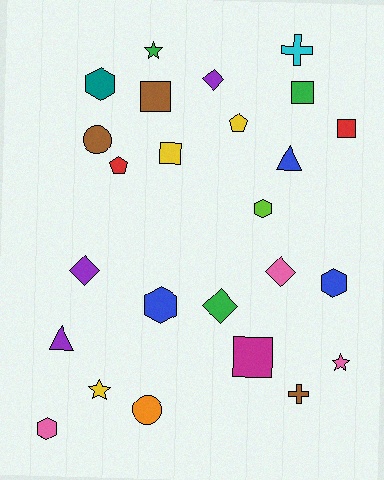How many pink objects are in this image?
There are 3 pink objects.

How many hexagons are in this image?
There are 5 hexagons.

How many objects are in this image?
There are 25 objects.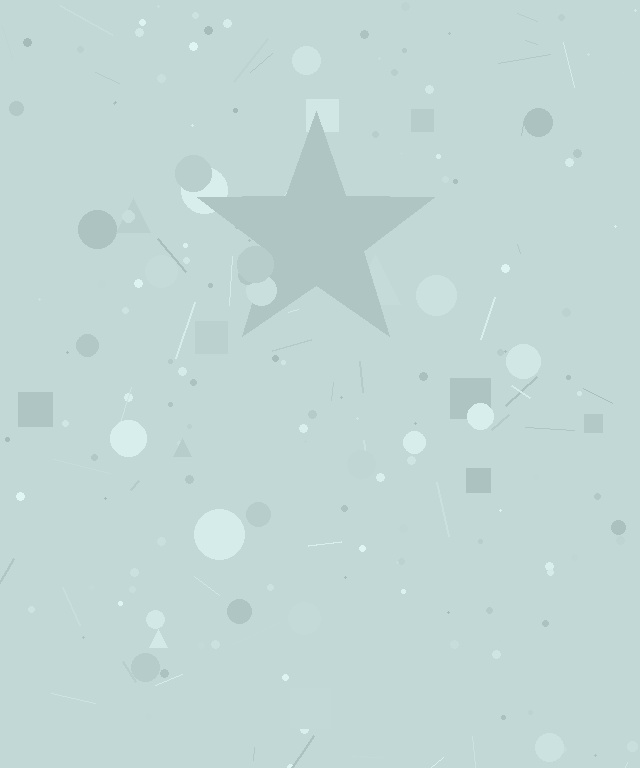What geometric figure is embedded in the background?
A star is embedded in the background.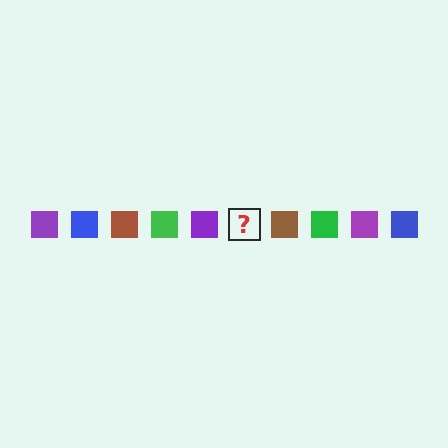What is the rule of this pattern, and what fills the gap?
The rule is that the pattern cycles through purple, blue, brown, green squares. The gap should be filled with a blue square.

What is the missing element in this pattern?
The missing element is a blue square.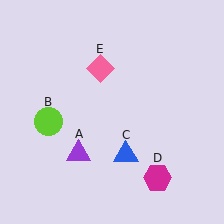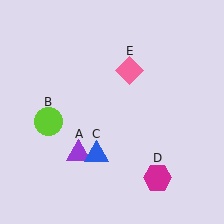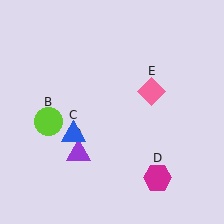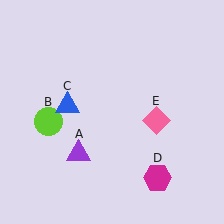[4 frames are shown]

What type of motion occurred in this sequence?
The blue triangle (object C), pink diamond (object E) rotated clockwise around the center of the scene.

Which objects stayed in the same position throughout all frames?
Purple triangle (object A) and lime circle (object B) and magenta hexagon (object D) remained stationary.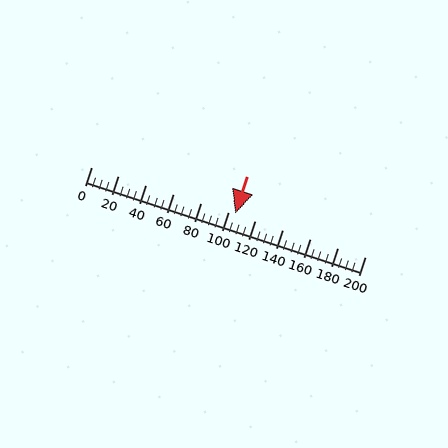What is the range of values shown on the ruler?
The ruler shows values from 0 to 200.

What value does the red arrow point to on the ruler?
The red arrow points to approximately 105.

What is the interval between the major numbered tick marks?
The major tick marks are spaced 20 units apart.